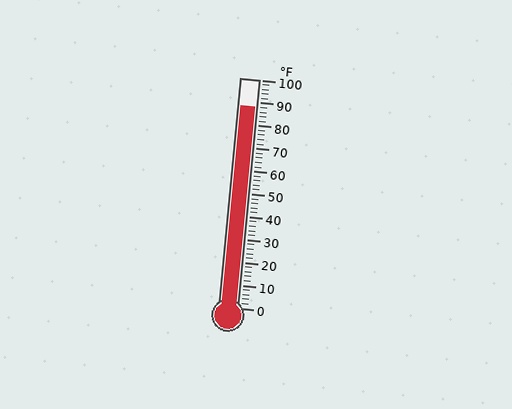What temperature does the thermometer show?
The thermometer shows approximately 88°F.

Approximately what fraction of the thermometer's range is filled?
The thermometer is filled to approximately 90% of its range.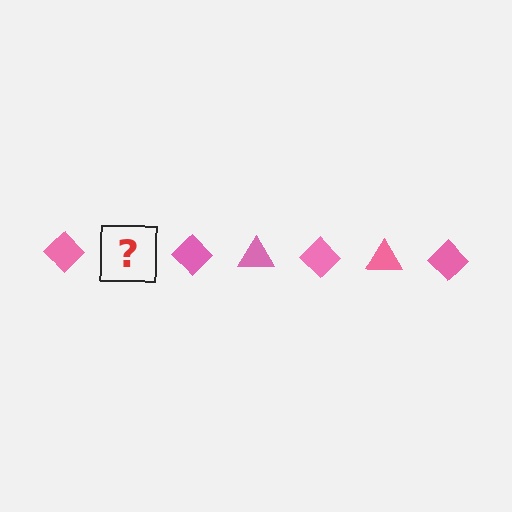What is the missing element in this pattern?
The missing element is a pink triangle.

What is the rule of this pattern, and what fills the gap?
The rule is that the pattern cycles through diamond, triangle shapes in pink. The gap should be filled with a pink triangle.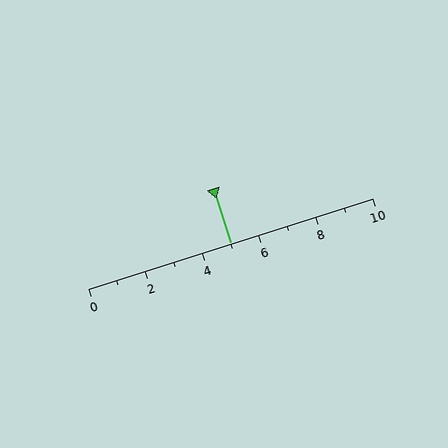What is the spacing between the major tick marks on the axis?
The major ticks are spaced 2 apart.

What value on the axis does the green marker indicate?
The marker indicates approximately 5.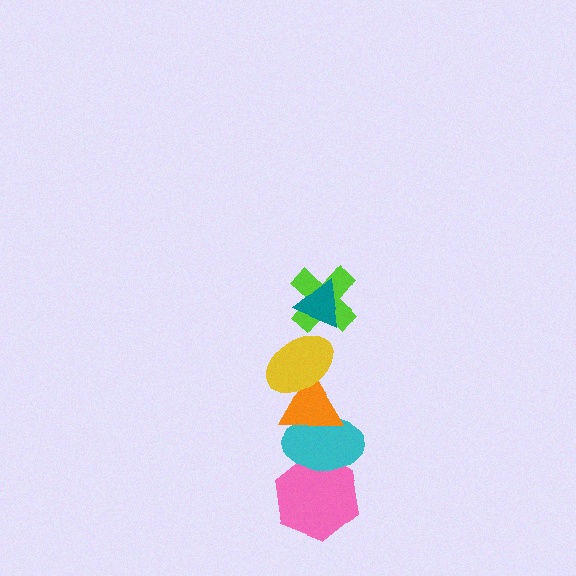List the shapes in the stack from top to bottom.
From top to bottom: the teal triangle, the lime cross, the yellow ellipse, the orange triangle, the cyan ellipse, the pink hexagon.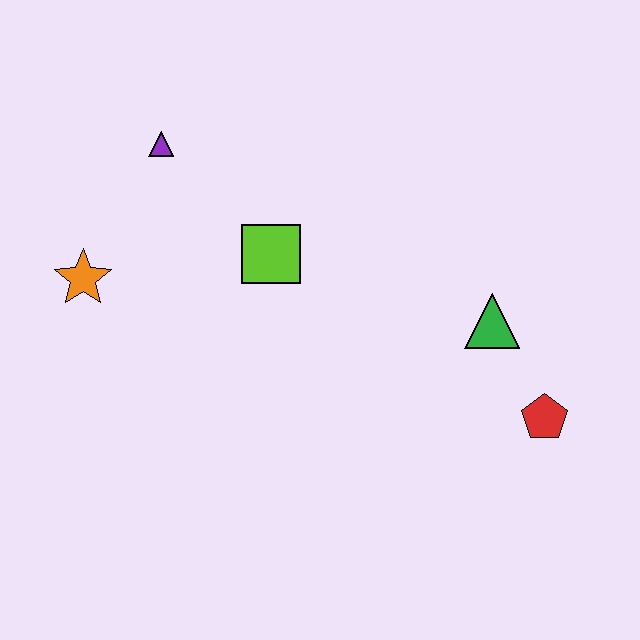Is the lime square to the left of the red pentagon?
Yes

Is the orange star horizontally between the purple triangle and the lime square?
No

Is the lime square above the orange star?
Yes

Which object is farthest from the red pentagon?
The orange star is farthest from the red pentagon.